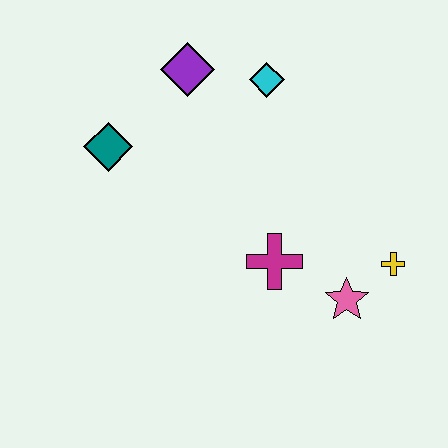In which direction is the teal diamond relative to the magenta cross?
The teal diamond is to the left of the magenta cross.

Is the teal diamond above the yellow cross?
Yes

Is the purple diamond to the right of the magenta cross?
No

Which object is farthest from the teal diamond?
The yellow cross is farthest from the teal diamond.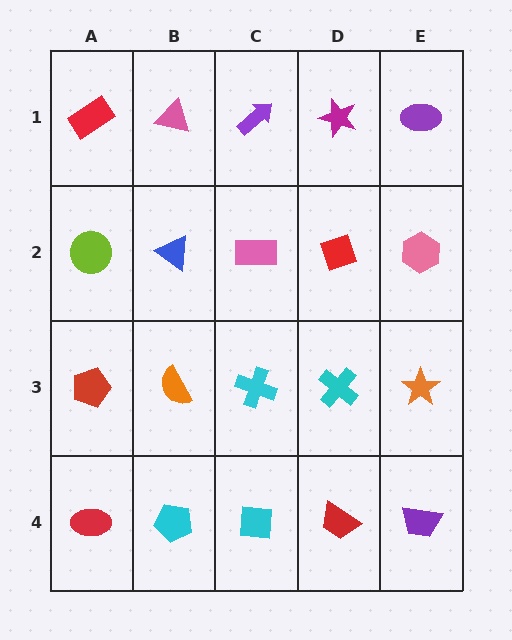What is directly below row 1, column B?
A blue triangle.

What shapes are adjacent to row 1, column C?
A pink rectangle (row 2, column C), a pink triangle (row 1, column B), a magenta star (row 1, column D).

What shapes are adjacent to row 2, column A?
A red rectangle (row 1, column A), a red pentagon (row 3, column A), a blue triangle (row 2, column B).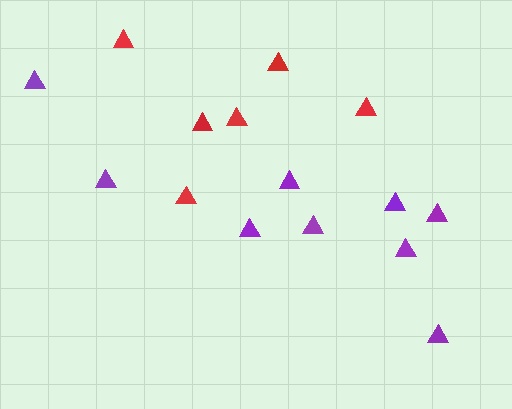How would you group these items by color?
There are 2 groups: one group of purple triangles (9) and one group of red triangles (6).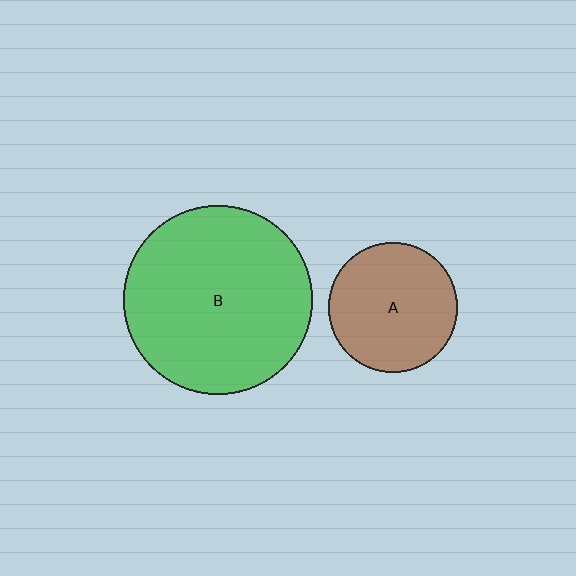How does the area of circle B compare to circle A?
Approximately 2.1 times.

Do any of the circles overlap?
No, none of the circles overlap.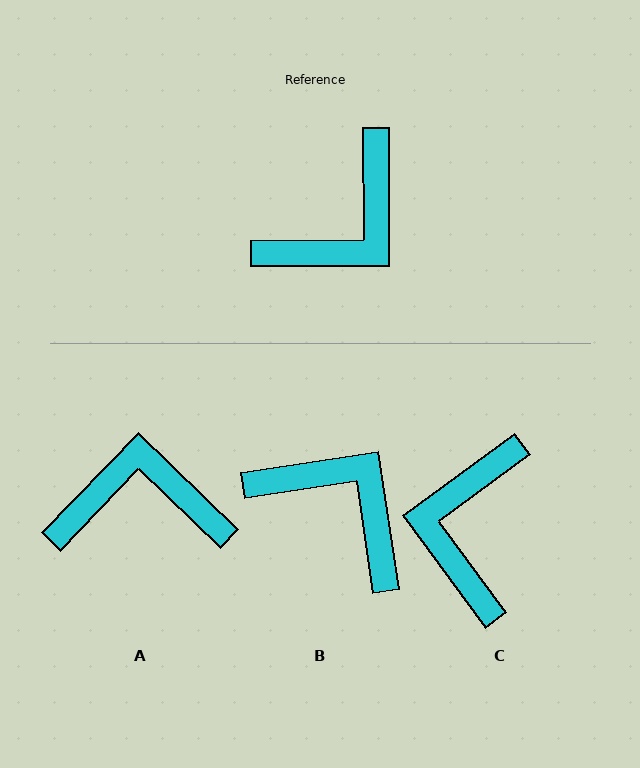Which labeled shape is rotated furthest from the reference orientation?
C, about 144 degrees away.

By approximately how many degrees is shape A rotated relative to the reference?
Approximately 136 degrees counter-clockwise.